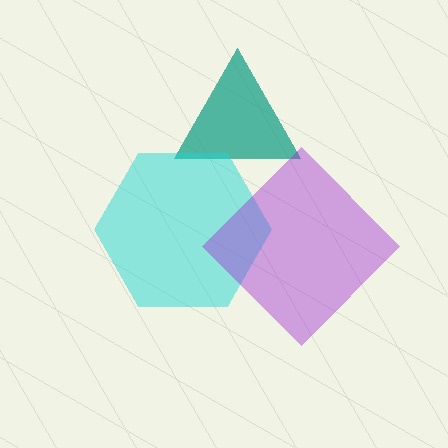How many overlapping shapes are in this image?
There are 3 overlapping shapes in the image.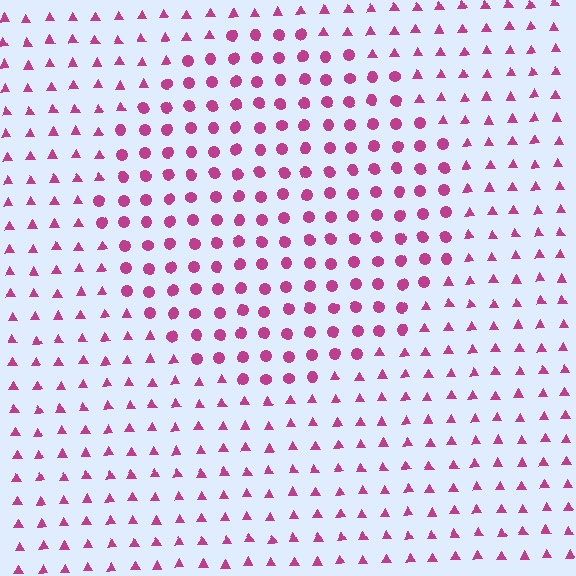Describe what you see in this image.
The image is filled with small magenta elements arranged in a uniform grid. A circle-shaped region contains circles, while the surrounding area contains triangles. The boundary is defined purely by the change in element shape.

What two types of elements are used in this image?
The image uses circles inside the circle region and triangles outside it.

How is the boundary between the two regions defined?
The boundary is defined by a change in element shape: circles inside vs. triangles outside. All elements share the same color and spacing.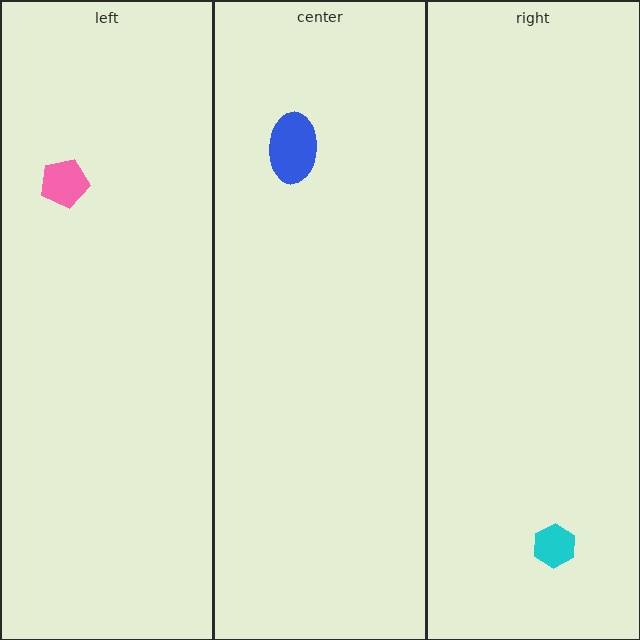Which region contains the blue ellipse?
The center region.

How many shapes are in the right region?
1.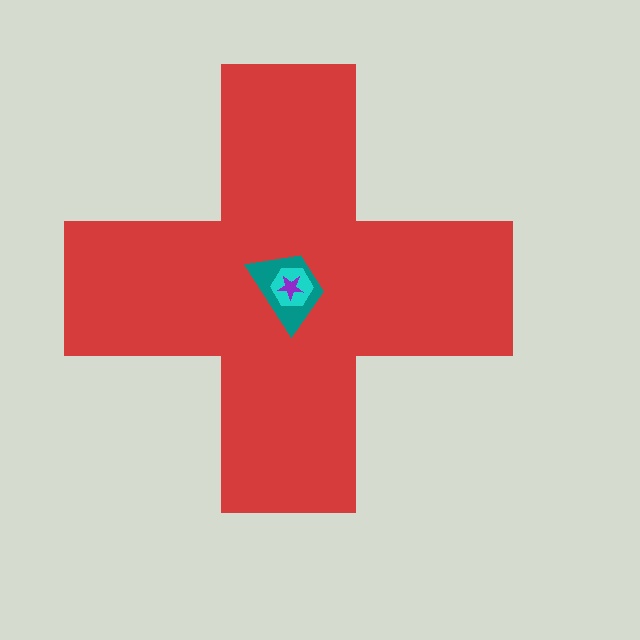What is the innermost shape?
The purple star.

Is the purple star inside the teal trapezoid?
Yes.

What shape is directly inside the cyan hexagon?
The purple star.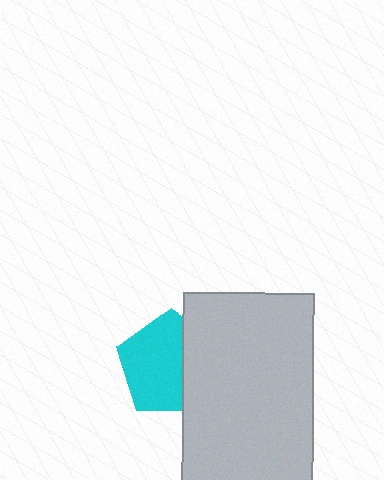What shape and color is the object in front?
The object in front is a light gray rectangle.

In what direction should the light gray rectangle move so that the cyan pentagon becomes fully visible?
The light gray rectangle should move right. That is the shortest direction to clear the overlap and leave the cyan pentagon fully visible.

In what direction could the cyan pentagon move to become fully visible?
The cyan pentagon could move left. That would shift it out from behind the light gray rectangle entirely.